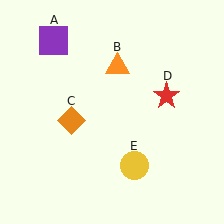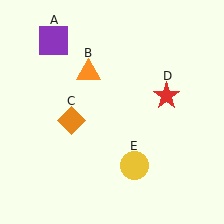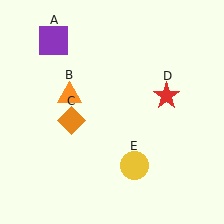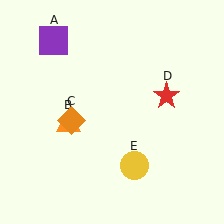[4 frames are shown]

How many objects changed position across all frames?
1 object changed position: orange triangle (object B).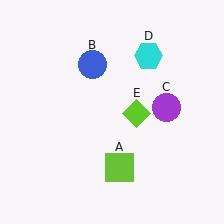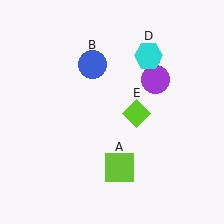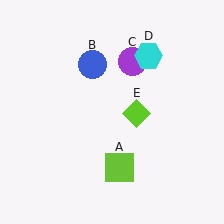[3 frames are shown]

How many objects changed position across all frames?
1 object changed position: purple circle (object C).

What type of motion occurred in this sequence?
The purple circle (object C) rotated counterclockwise around the center of the scene.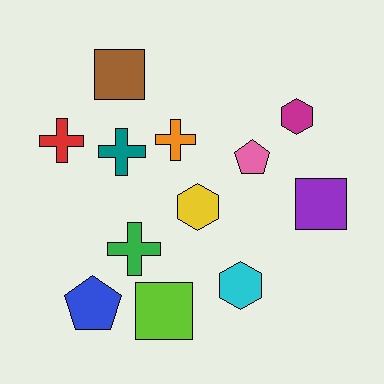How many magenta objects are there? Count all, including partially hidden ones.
There is 1 magenta object.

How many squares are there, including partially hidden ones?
There are 3 squares.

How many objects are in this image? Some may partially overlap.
There are 12 objects.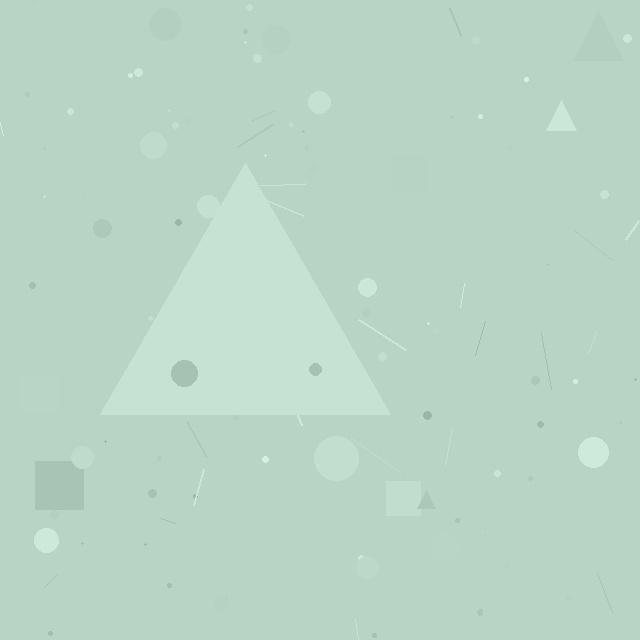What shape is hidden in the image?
A triangle is hidden in the image.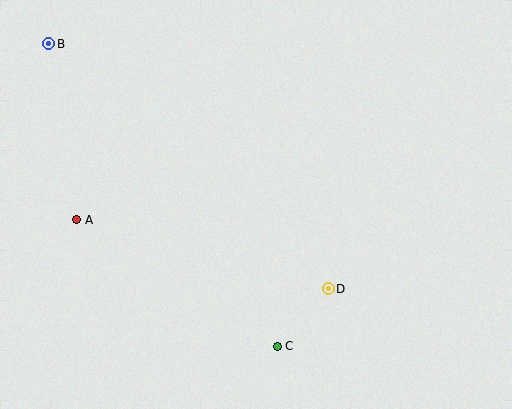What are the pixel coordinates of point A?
Point A is at (77, 220).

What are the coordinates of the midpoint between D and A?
The midpoint between D and A is at (202, 254).